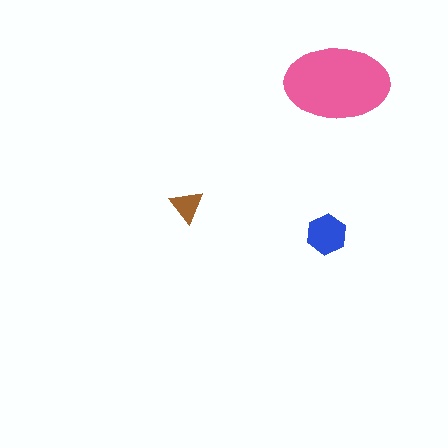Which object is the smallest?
The brown triangle.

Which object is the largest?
The pink ellipse.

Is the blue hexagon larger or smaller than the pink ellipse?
Smaller.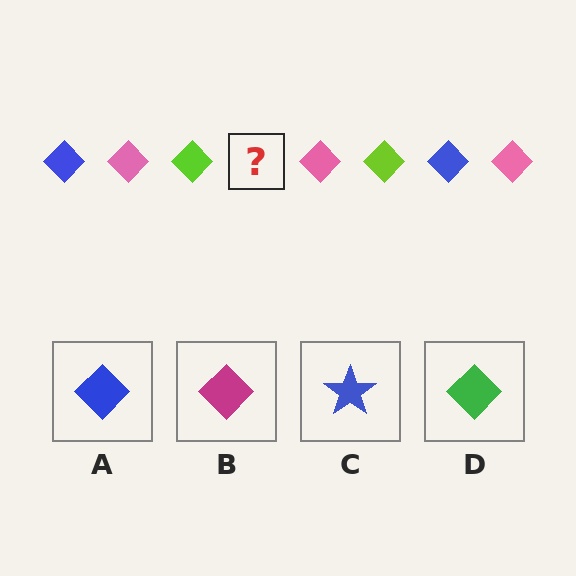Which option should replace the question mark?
Option A.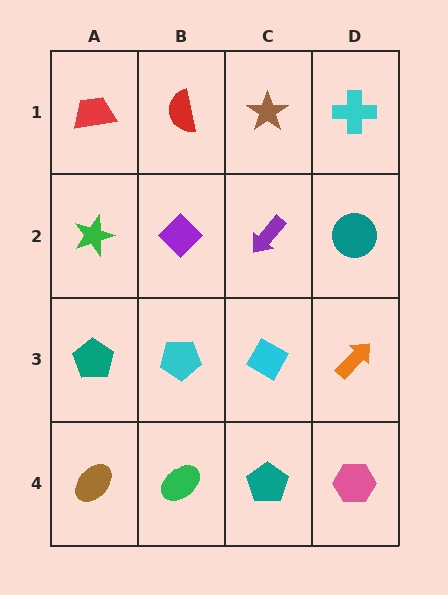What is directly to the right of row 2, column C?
A teal circle.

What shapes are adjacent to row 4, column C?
A cyan diamond (row 3, column C), a green ellipse (row 4, column B), a pink hexagon (row 4, column D).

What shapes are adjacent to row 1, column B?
A purple diamond (row 2, column B), a red trapezoid (row 1, column A), a brown star (row 1, column C).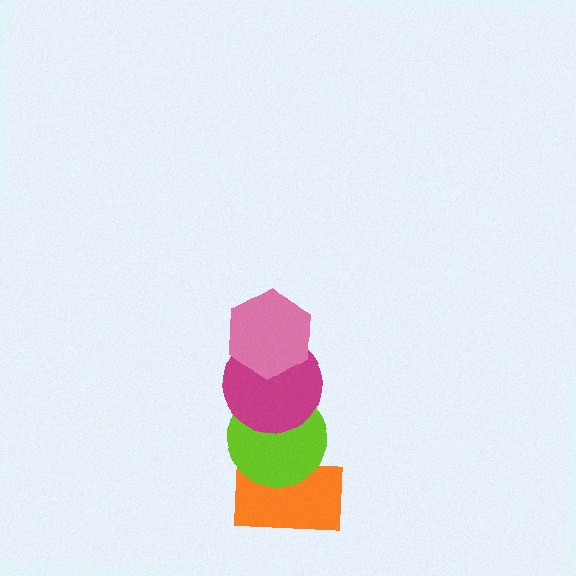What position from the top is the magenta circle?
The magenta circle is 2nd from the top.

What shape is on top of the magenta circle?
The pink hexagon is on top of the magenta circle.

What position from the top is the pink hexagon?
The pink hexagon is 1st from the top.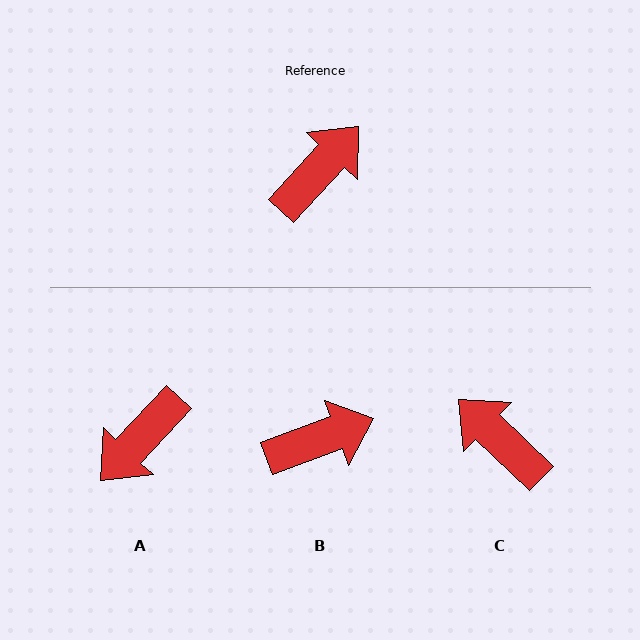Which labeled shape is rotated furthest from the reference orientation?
A, about 180 degrees away.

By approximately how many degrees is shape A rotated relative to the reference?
Approximately 180 degrees counter-clockwise.